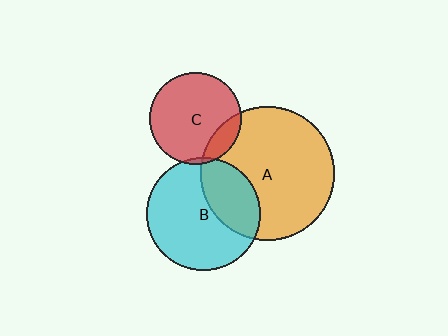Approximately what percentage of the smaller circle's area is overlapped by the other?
Approximately 30%.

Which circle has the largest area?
Circle A (orange).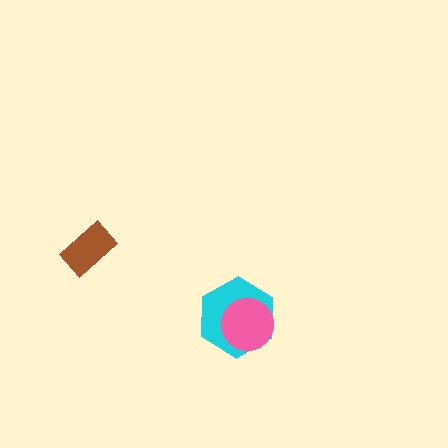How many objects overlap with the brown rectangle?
0 objects overlap with the brown rectangle.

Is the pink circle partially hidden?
No, no other shape covers it.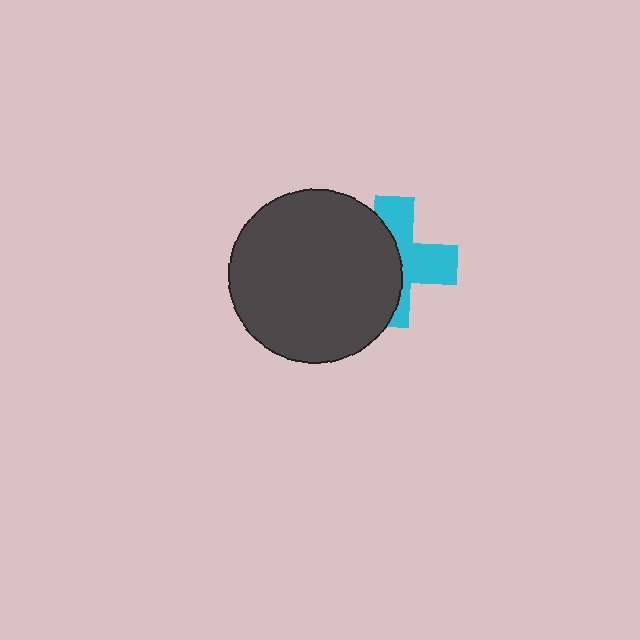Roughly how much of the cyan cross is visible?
About half of it is visible (roughly 48%).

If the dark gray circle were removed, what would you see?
You would see the complete cyan cross.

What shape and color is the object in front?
The object in front is a dark gray circle.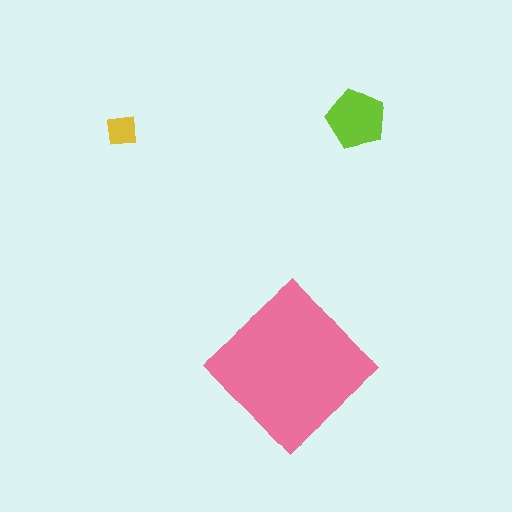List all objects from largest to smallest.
The pink diamond, the lime pentagon, the yellow square.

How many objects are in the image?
There are 3 objects in the image.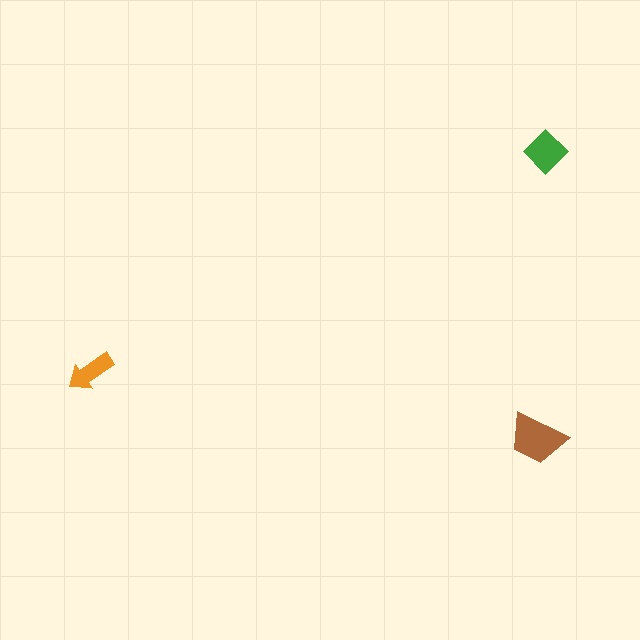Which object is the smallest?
The orange arrow.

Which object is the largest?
The brown trapezoid.